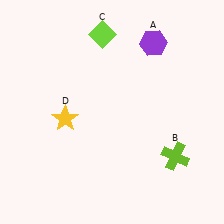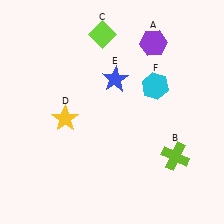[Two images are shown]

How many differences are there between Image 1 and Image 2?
There are 2 differences between the two images.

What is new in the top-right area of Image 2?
A blue star (E) was added in the top-right area of Image 2.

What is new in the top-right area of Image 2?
A cyan hexagon (F) was added in the top-right area of Image 2.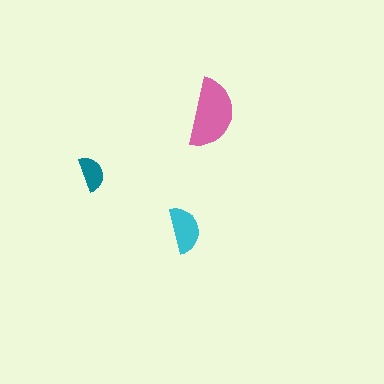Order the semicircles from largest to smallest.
the pink one, the cyan one, the teal one.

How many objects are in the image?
There are 3 objects in the image.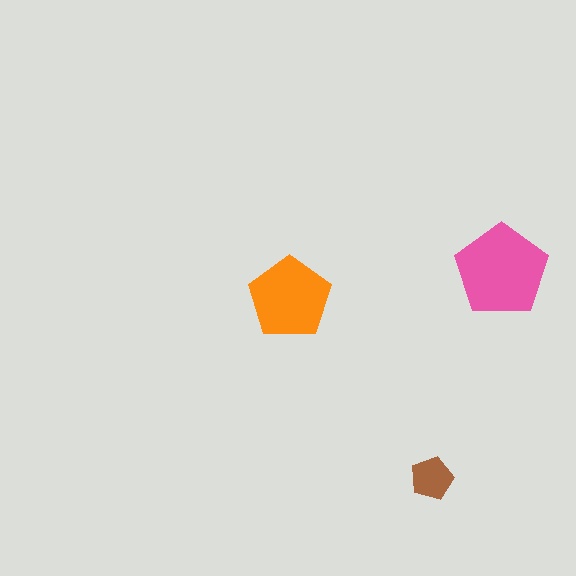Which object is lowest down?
The brown pentagon is bottommost.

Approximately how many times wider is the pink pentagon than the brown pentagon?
About 2 times wider.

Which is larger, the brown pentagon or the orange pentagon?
The orange one.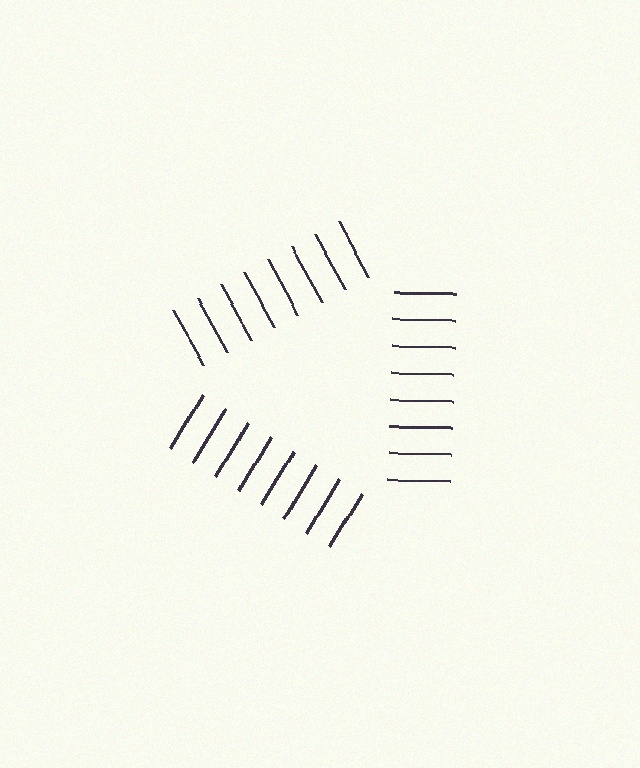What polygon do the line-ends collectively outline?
An illusory triangle — the line segments terminate on its edges but no continuous stroke is drawn.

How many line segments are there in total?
24 — 8 along each of the 3 edges.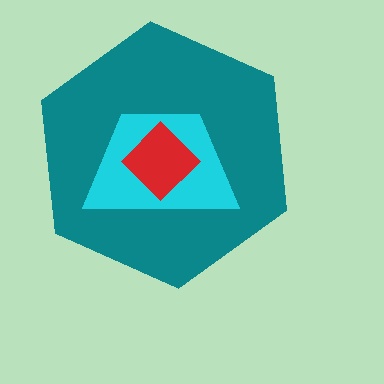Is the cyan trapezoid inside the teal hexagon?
Yes.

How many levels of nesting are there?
3.